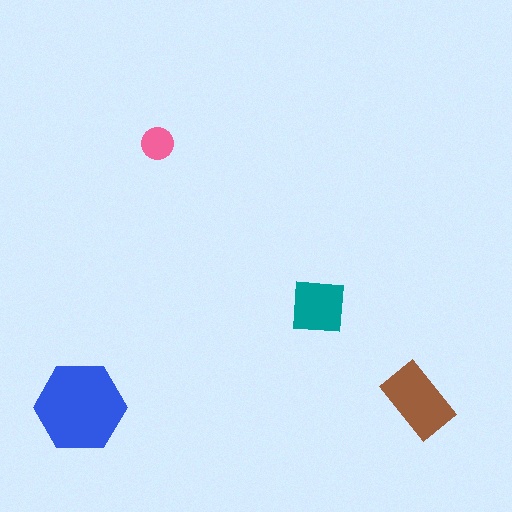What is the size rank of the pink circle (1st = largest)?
4th.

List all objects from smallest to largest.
The pink circle, the teal square, the brown rectangle, the blue hexagon.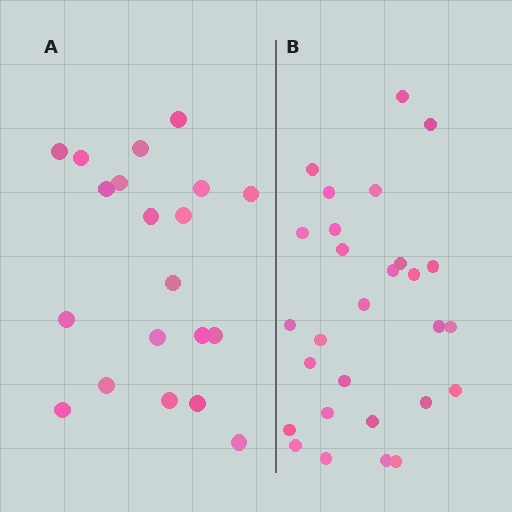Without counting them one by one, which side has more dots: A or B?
Region B (the right region) has more dots.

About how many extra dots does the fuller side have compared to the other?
Region B has roughly 8 or so more dots than region A.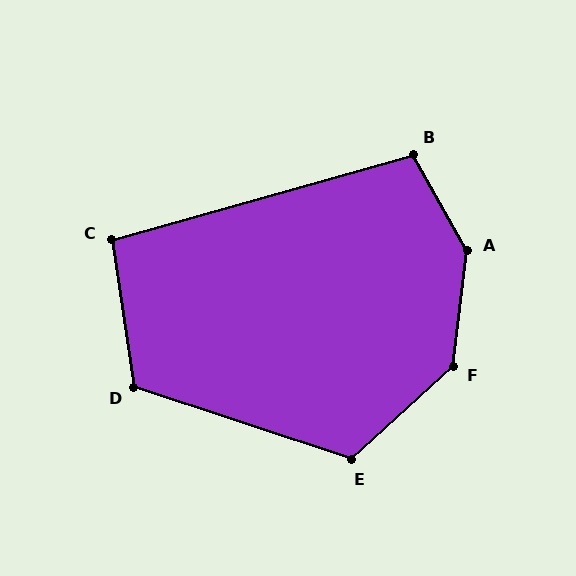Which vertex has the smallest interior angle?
C, at approximately 97 degrees.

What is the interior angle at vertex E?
Approximately 119 degrees (obtuse).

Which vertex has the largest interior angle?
A, at approximately 144 degrees.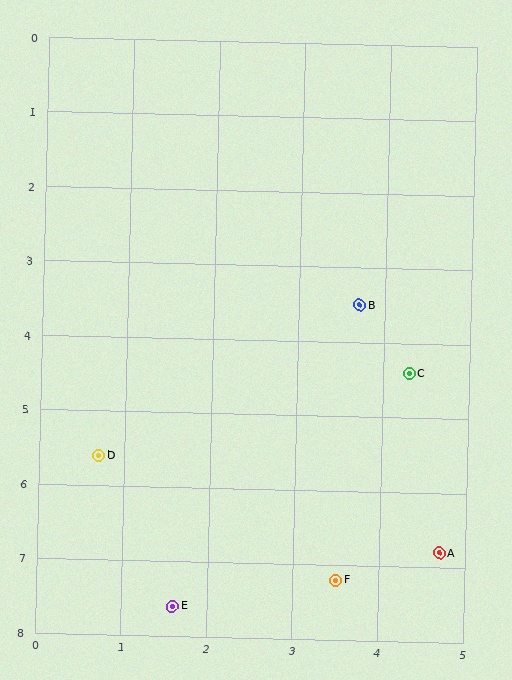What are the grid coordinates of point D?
Point D is at approximately (0.7, 5.6).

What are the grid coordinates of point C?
Point C is at approximately (4.3, 4.4).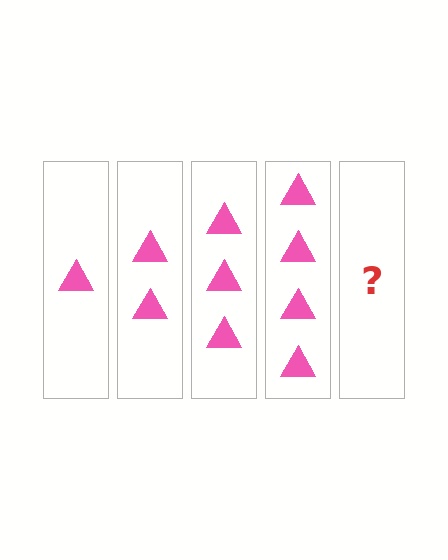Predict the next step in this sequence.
The next step is 5 triangles.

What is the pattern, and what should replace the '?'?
The pattern is that each step adds one more triangle. The '?' should be 5 triangles.